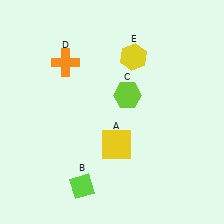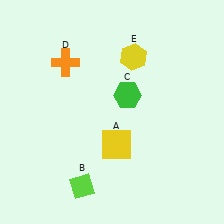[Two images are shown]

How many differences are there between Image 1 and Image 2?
There is 1 difference between the two images.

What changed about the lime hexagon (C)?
In Image 1, C is lime. In Image 2, it changed to green.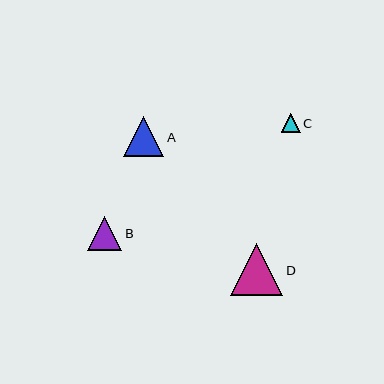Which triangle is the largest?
Triangle D is the largest with a size of approximately 53 pixels.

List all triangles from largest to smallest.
From largest to smallest: D, A, B, C.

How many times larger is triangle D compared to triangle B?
Triangle D is approximately 1.5 times the size of triangle B.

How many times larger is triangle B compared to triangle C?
Triangle B is approximately 1.9 times the size of triangle C.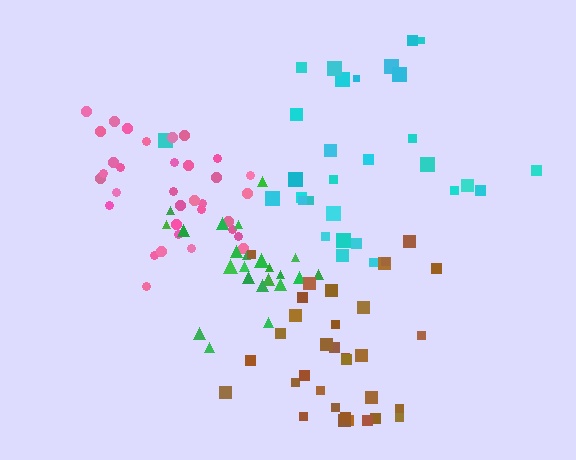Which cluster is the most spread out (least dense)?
Cyan.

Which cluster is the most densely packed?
Green.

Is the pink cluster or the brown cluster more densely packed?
Pink.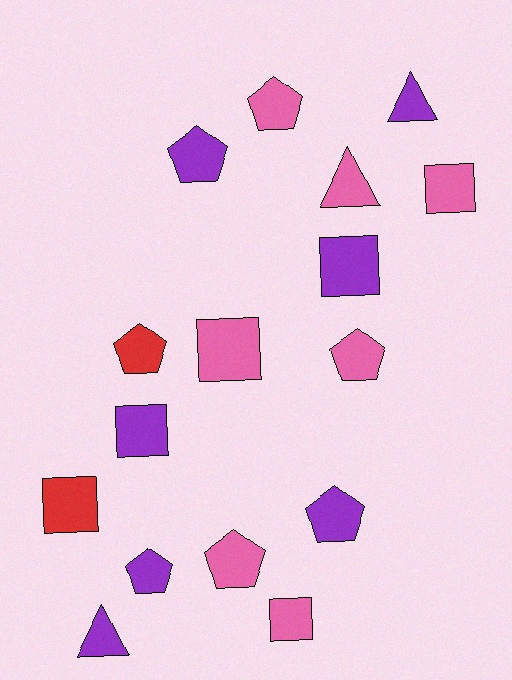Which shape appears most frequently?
Pentagon, with 7 objects.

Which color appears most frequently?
Purple, with 7 objects.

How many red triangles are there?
There are no red triangles.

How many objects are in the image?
There are 16 objects.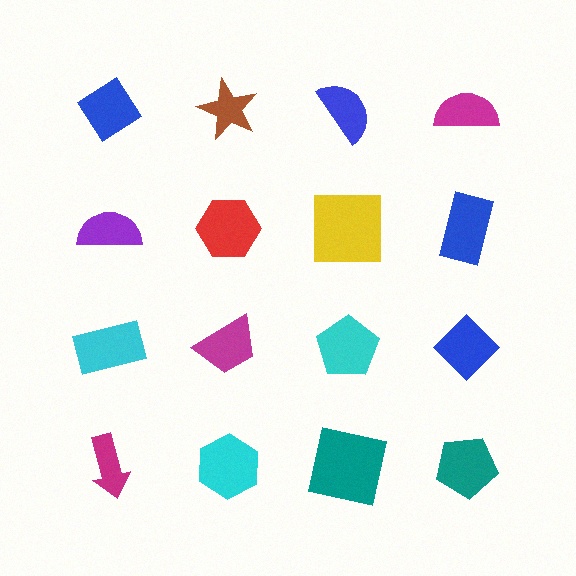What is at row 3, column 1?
A cyan rectangle.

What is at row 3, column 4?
A blue diamond.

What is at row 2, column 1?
A purple semicircle.